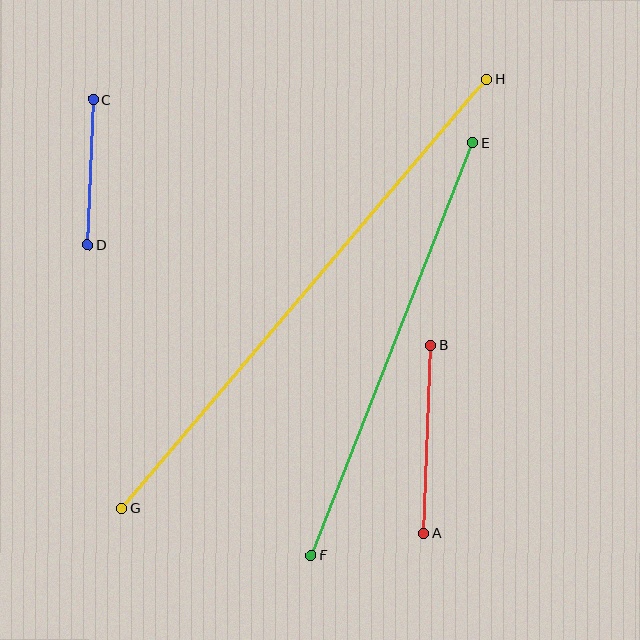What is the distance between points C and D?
The distance is approximately 146 pixels.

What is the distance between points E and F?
The distance is approximately 443 pixels.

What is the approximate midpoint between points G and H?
The midpoint is at approximately (304, 294) pixels.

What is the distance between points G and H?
The distance is approximately 562 pixels.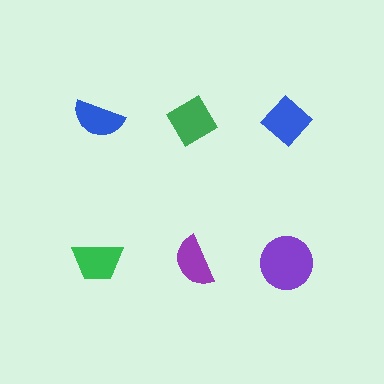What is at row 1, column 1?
A blue semicircle.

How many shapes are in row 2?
3 shapes.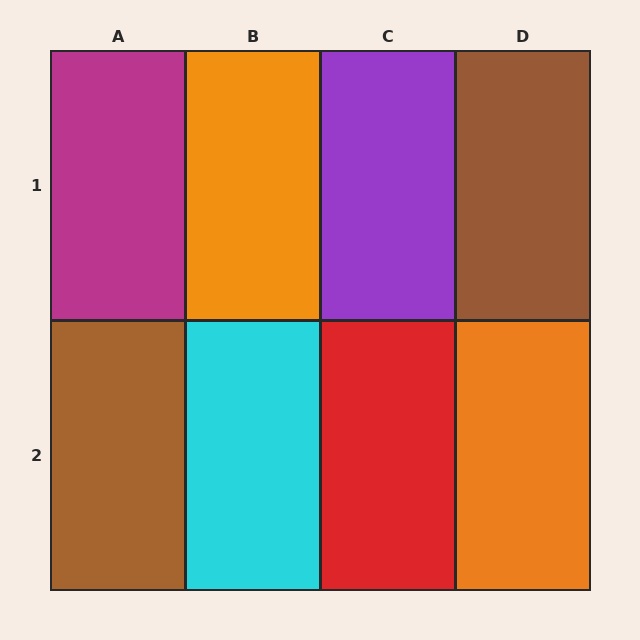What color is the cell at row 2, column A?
Brown.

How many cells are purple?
1 cell is purple.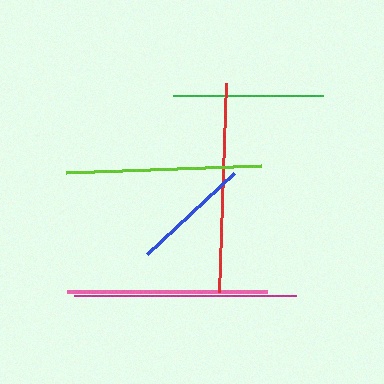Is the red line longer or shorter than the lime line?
The red line is longer than the lime line.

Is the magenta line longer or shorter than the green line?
The magenta line is longer than the green line.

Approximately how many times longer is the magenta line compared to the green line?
The magenta line is approximately 1.5 times the length of the green line.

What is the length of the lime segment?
The lime segment is approximately 195 pixels long.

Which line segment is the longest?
The magenta line is the longest at approximately 222 pixels.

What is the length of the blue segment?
The blue segment is approximately 119 pixels long.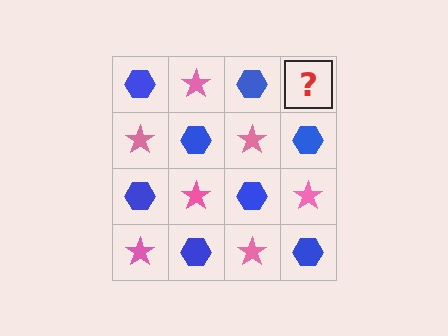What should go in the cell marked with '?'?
The missing cell should contain a pink star.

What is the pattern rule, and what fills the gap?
The rule is that it alternates blue hexagon and pink star in a checkerboard pattern. The gap should be filled with a pink star.